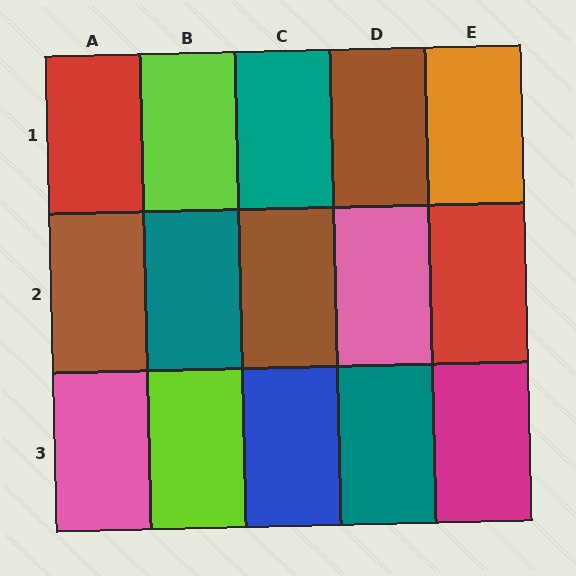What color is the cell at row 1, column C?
Teal.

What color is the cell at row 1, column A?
Red.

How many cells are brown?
3 cells are brown.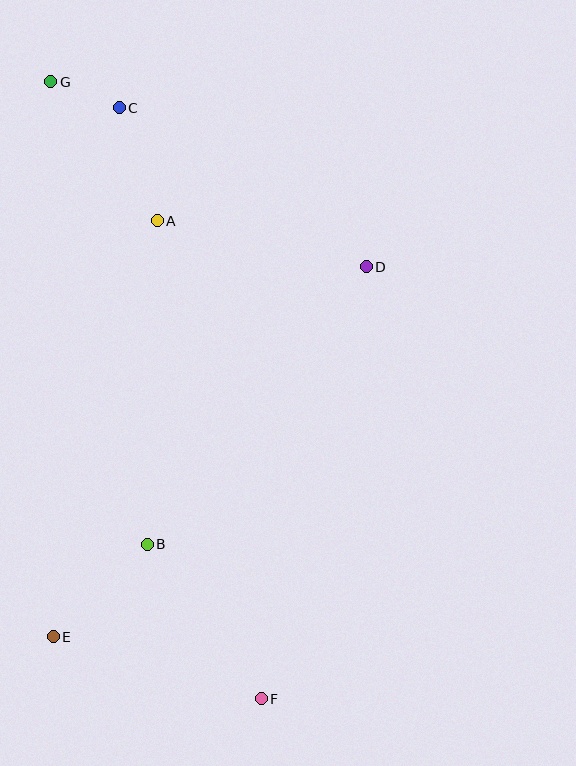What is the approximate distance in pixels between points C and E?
The distance between C and E is approximately 533 pixels.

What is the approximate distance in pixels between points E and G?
The distance between E and G is approximately 555 pixels.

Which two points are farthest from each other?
Points F and G are farthest from each other.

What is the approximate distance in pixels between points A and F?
The distance between A and F is approximately 489 pixels.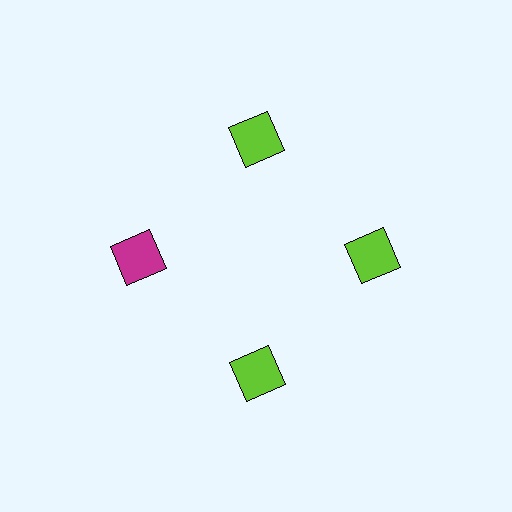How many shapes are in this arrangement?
There are 4 shapes arranged in a ring pattern.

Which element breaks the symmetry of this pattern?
The magenta square at roughly the 9 o'clock position breaks the symmetry. All other shapes are lime squares.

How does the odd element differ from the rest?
It has a different color: magenta instead of lime.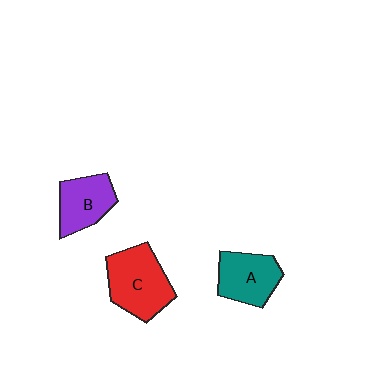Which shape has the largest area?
Shape C (red).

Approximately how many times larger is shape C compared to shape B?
Approximately 1.4 times.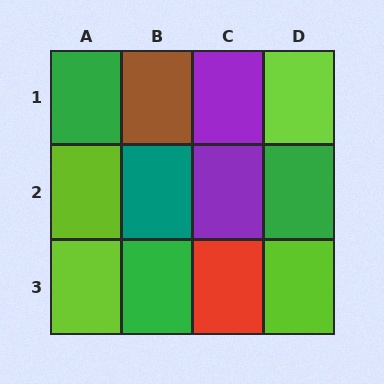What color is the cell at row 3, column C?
Red.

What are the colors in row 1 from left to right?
Green, brown, purple, lime.